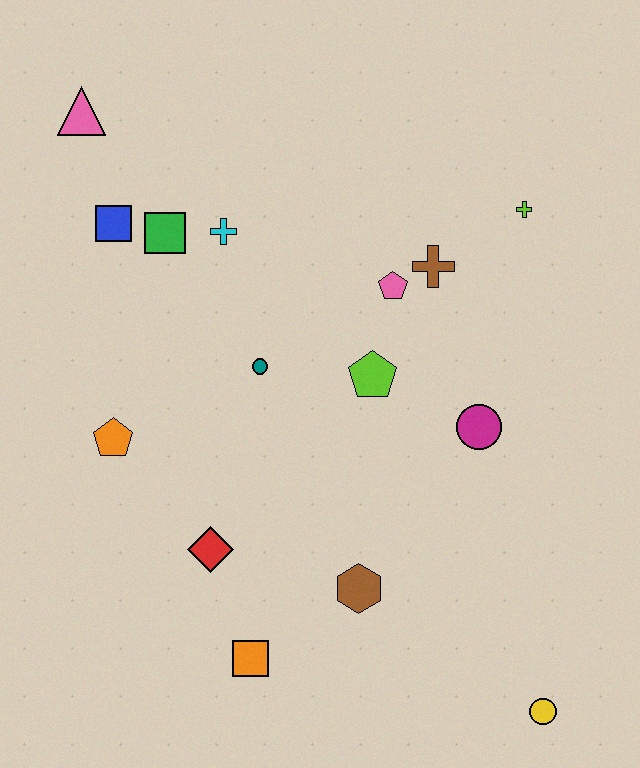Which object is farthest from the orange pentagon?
The yellow circle is farthest from the orange pentagon.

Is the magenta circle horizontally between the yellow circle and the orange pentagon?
Yes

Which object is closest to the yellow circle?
The brown hexagon is closest to the yellow circle.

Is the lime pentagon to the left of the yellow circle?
Yes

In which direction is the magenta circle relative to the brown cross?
The magenta circle is below the brown cross.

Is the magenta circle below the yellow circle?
No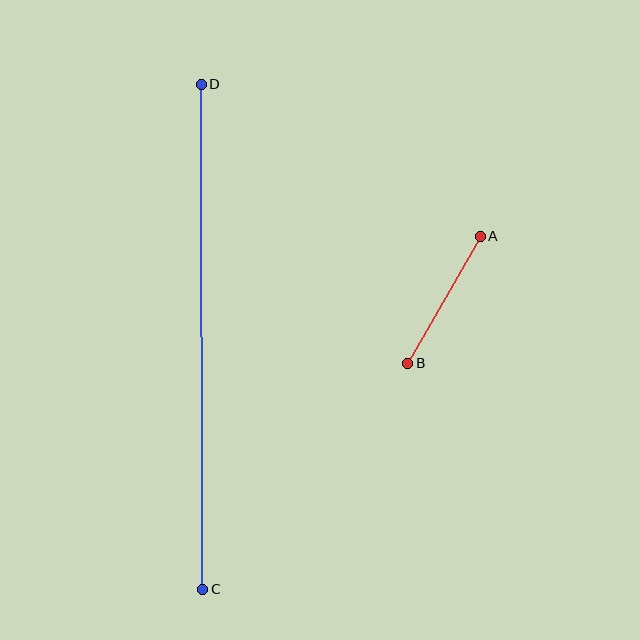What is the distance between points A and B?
The distance is approximately 146 pixels.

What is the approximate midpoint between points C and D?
The midpoint is at approximately (202, 337) pixels.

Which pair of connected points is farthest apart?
Points C and D are farthest apart.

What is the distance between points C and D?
The distance is approximately 505 pixels.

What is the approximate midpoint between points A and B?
The midpoint is at approximately (444, 300) pixels.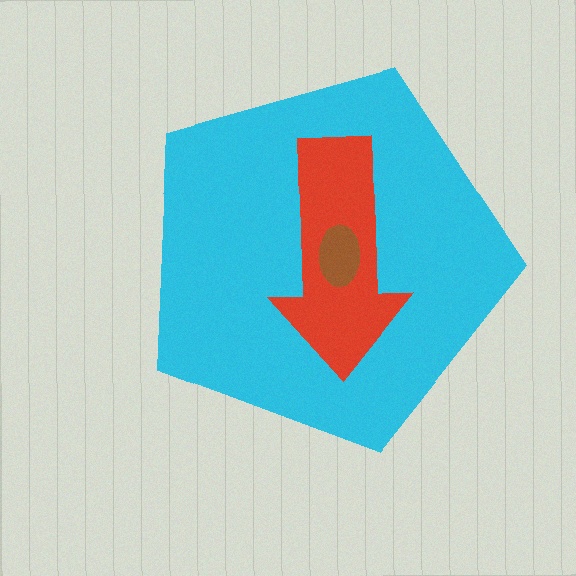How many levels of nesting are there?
3.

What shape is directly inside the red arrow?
The brown ellipse.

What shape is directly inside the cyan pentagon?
The red arrow.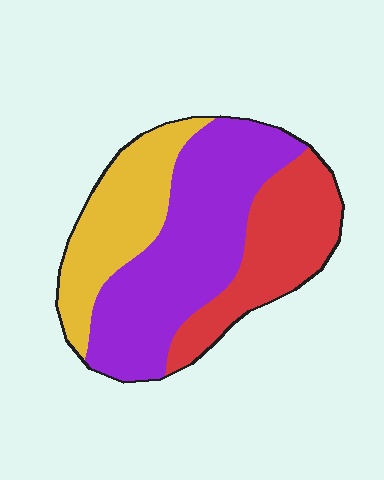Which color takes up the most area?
Purple, at roughly 45%.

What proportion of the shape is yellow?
Yellow takes up about one quarter (1/4) of the shape.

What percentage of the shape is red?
Red covers around 25% of the shape.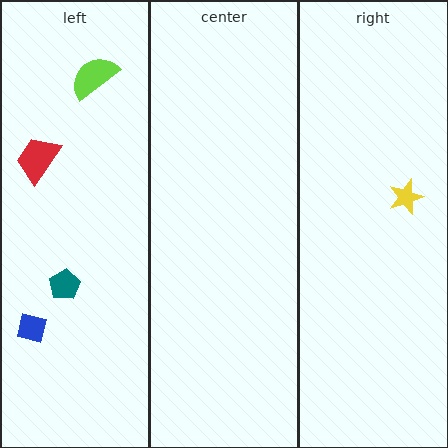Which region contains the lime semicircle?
The left region.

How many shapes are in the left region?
4.